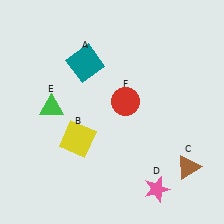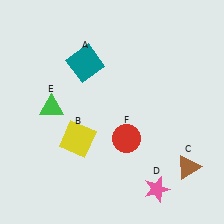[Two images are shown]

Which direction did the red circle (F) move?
The red circle (F) moved down.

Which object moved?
The red circle (F) moved down.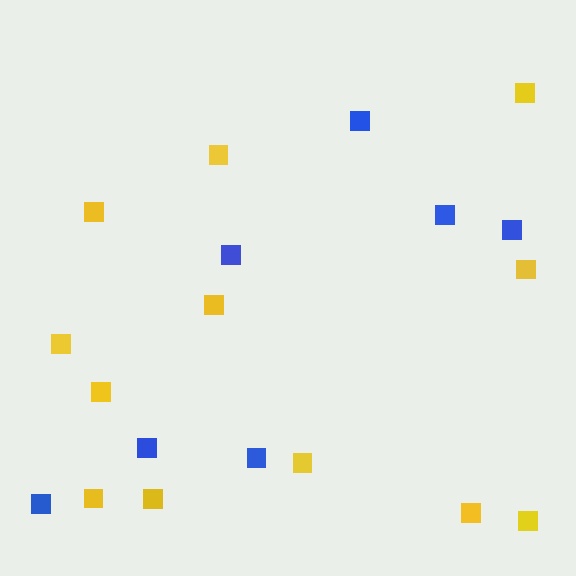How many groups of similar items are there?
There are 2 groups: one group of blue squares (7) and one group of yellow squares (12).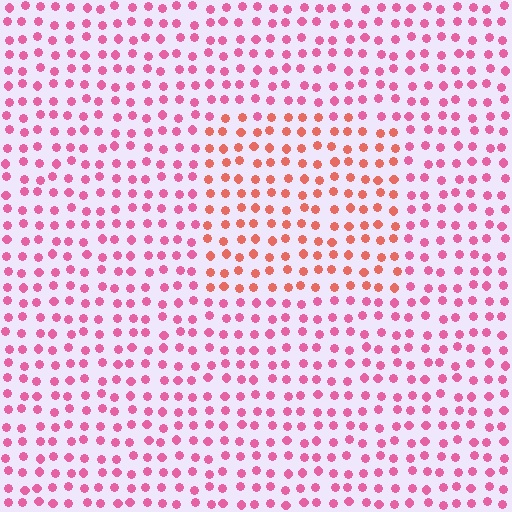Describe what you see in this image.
The image is filled with small pink elements in a uniform arrangement. A rectangle-shaped region is visible where the elements are tinted to a slightly different hue, forming a subtle color boundary.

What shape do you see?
I see a rectangle.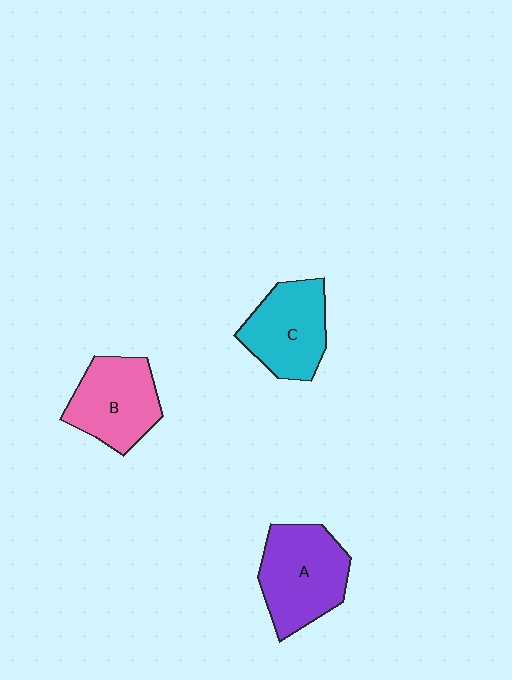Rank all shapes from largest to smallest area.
From largest to smallest: A (purple), B (pink), C (cyan).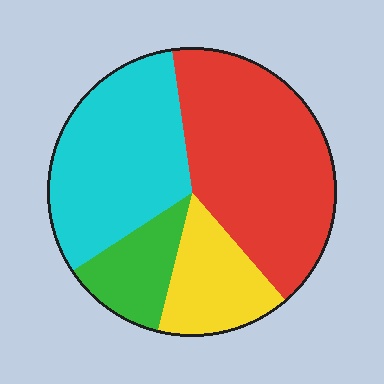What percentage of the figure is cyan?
Cyan covers 32% of the figure.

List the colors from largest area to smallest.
From largest to smallest: red, cyan, yellow, green.